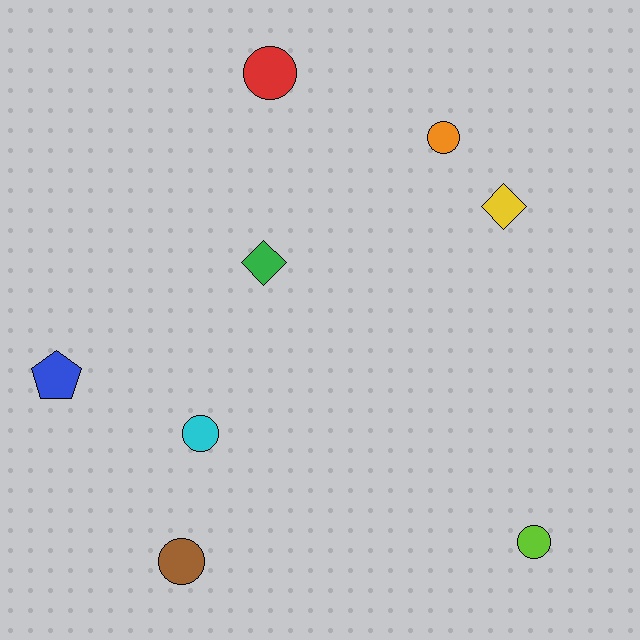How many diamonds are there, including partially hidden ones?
There are 2 diamonds.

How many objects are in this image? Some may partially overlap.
There are 8 objects.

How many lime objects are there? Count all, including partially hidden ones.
There is 1 lime object.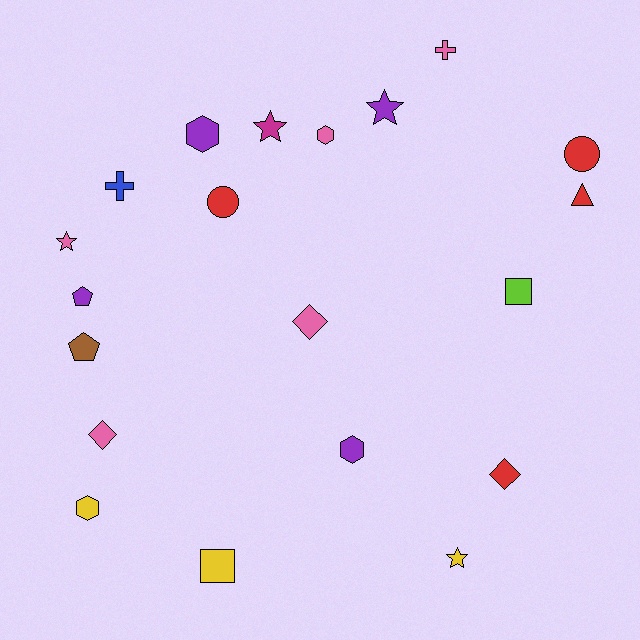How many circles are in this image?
There are 2 circles.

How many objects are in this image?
There are 20 objects.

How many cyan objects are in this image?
There are no cyan objects.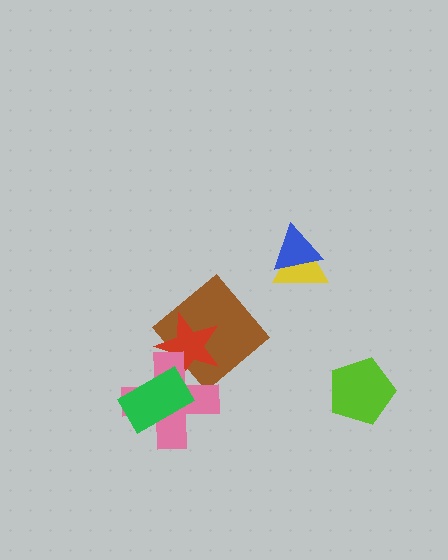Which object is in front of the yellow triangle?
The blue triangle is in front of the yellow triangle.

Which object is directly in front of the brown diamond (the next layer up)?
The red star is directly in front of the brown diamond.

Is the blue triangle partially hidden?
No, no other shape covers it.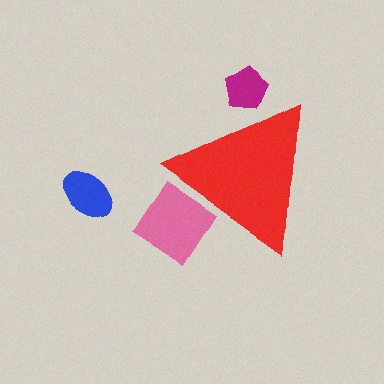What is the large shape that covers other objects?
A red triangle.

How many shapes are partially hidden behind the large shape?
2 shapes are partially hidden.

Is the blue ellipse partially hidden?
No, the blue ellipse is fully visible.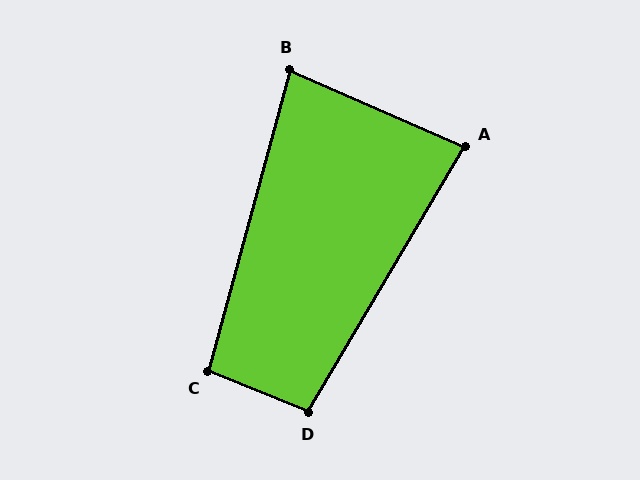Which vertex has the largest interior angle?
D, at approximately 98 degrees.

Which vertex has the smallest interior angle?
B, at approximately 82 degrees.